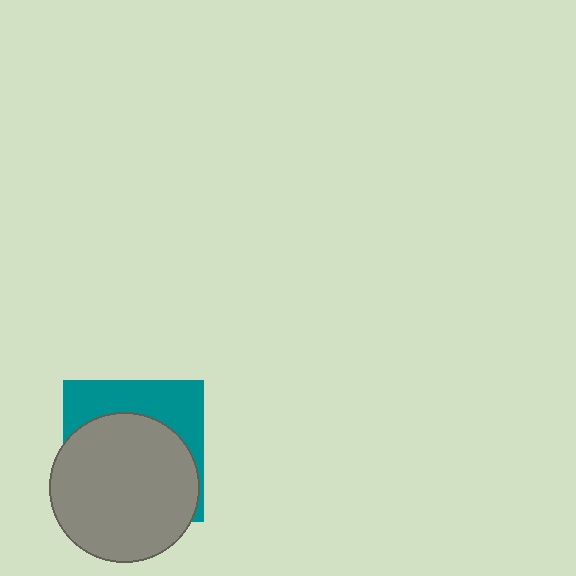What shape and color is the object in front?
The object in front is a gray circle.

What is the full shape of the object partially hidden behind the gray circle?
The partially hidden object is a teal square.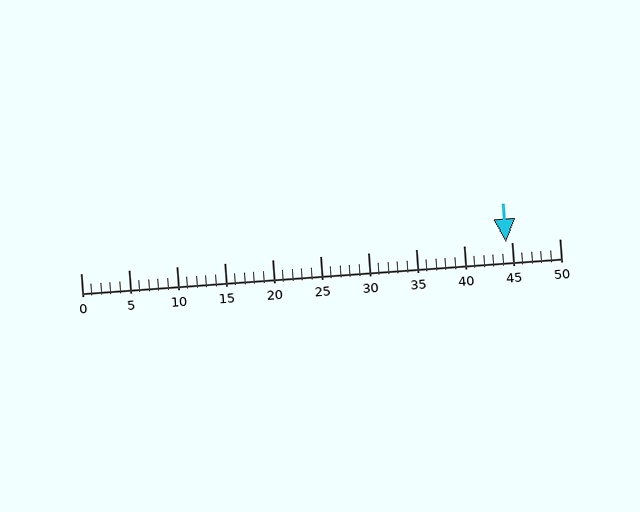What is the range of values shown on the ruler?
The ruler shows values from 0 to 50.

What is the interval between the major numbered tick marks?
The major tick marks are spaced 5 units apart.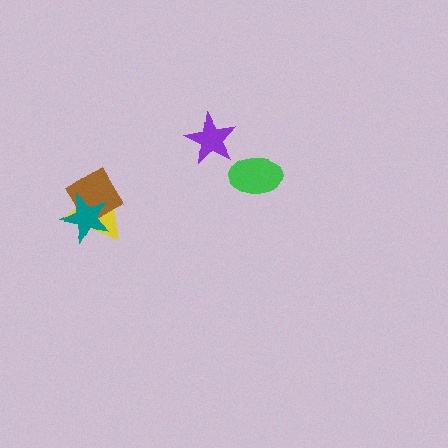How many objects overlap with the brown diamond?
2 objects overlap with the brown diamond.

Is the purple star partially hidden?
No, no other shape covers it.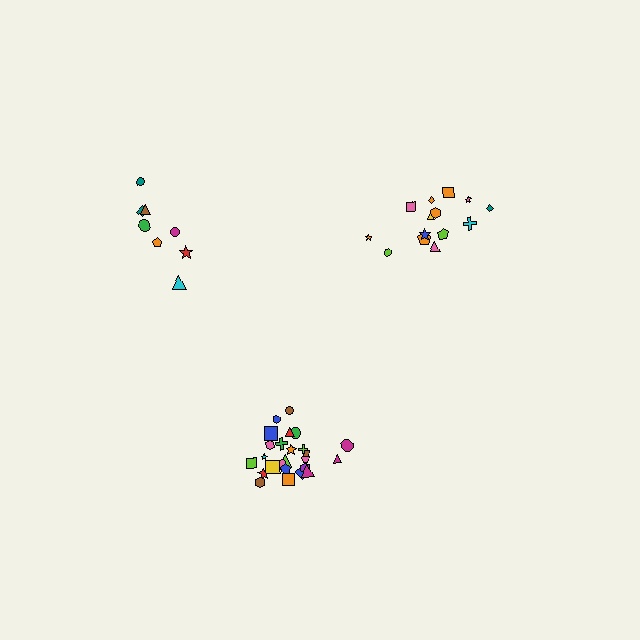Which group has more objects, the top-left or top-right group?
The top-right group.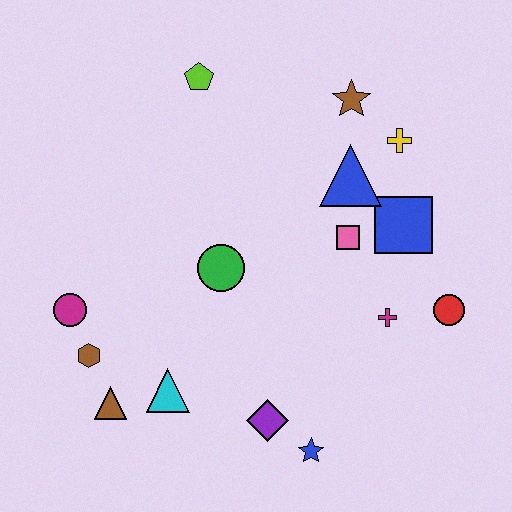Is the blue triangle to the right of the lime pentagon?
Yes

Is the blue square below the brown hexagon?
No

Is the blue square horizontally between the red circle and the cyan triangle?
Yes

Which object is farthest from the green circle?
The red circle is farthest from the green circle.